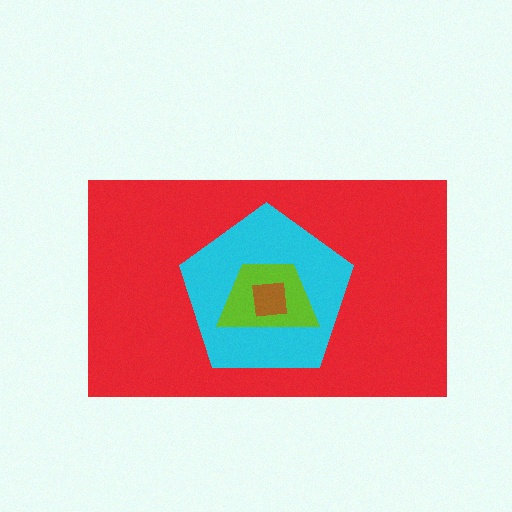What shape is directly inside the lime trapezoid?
The brown square.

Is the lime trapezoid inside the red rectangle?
Yes.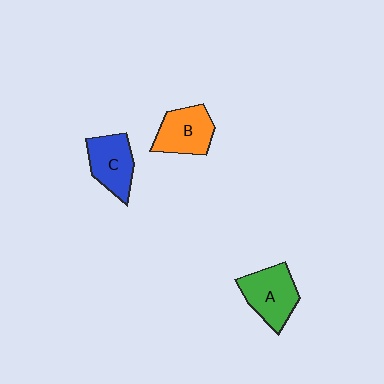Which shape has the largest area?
Shape A (green).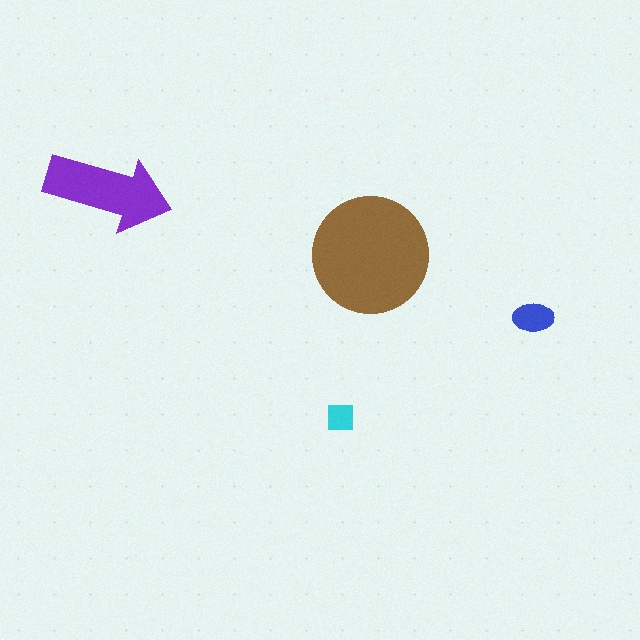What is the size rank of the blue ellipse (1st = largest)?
3rd.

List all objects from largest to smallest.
The brown circle, the purple arrow, the blue ellipse, the cyan square.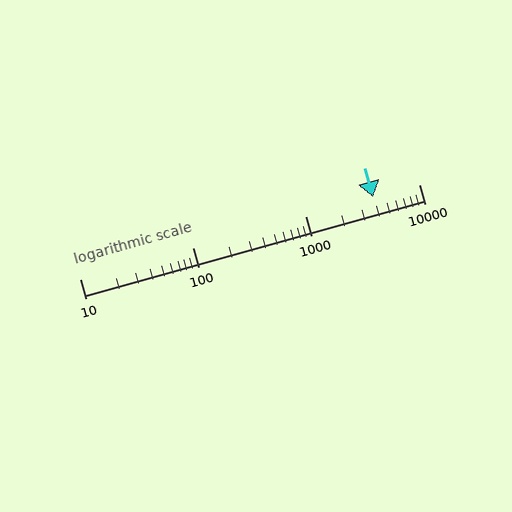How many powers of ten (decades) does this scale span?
The scale spans 3 decades, from 10 to 10000.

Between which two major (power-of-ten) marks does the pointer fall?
The pointer is between 1000 and 10000.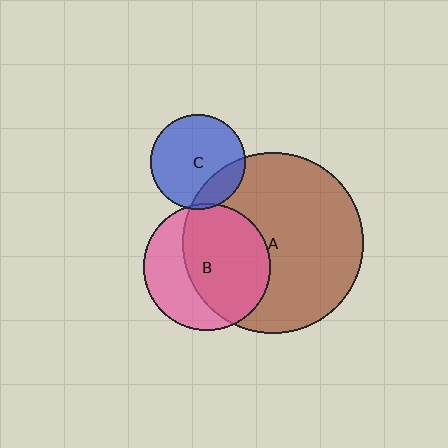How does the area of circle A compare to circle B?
Approximately 2.0 times.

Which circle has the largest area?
Circle A (brown).